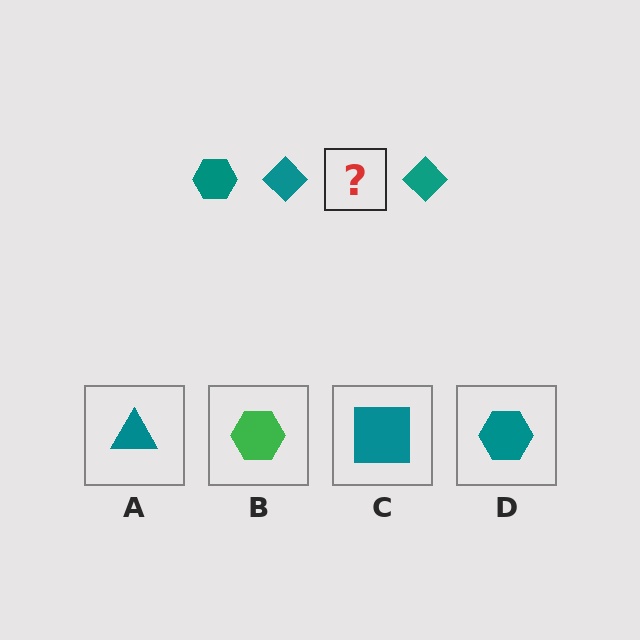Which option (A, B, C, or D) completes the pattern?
D.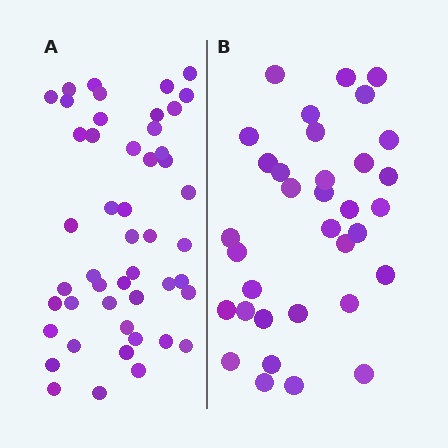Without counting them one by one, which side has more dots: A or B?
Region A (the left region) has more dots.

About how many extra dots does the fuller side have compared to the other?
Region A has approximately 15 more dots than region B.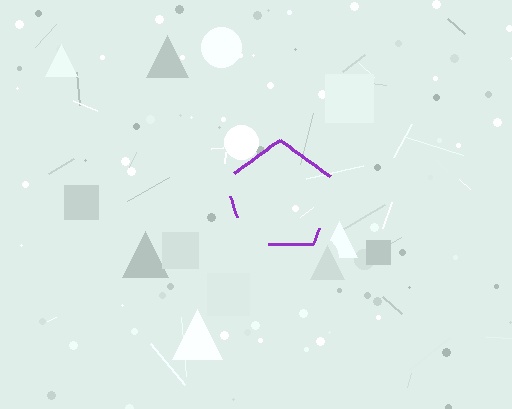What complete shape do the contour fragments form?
The contour fragments form a pentagon.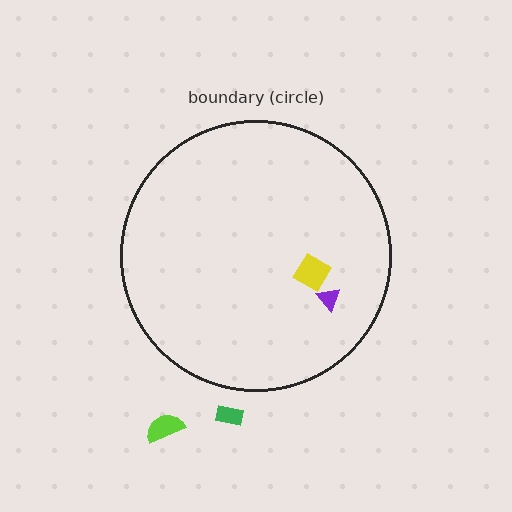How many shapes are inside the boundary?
2 inside, 2 outside.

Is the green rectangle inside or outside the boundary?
Outside.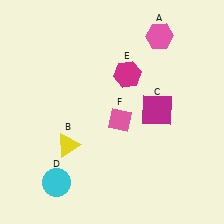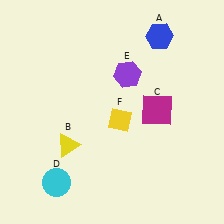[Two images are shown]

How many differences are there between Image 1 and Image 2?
There are 3 differences between the two images.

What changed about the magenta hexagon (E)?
In Image 1, E is magenta. In Image 2, it changed to purple.